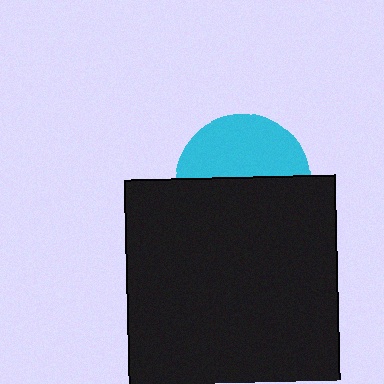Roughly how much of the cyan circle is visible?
About half of it is visible (roughly 45%).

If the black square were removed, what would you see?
You would see the complete cyan circle.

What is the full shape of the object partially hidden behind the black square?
The partially hidden object is a cyan circle.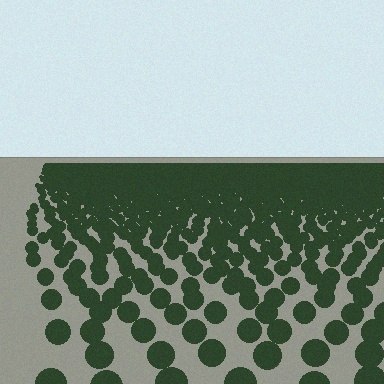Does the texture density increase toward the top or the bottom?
Density increases toward the top.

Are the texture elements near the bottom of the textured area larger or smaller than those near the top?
Larger. Near the bottom, elements are closer to the viewer and appear at a bigger on-screen size.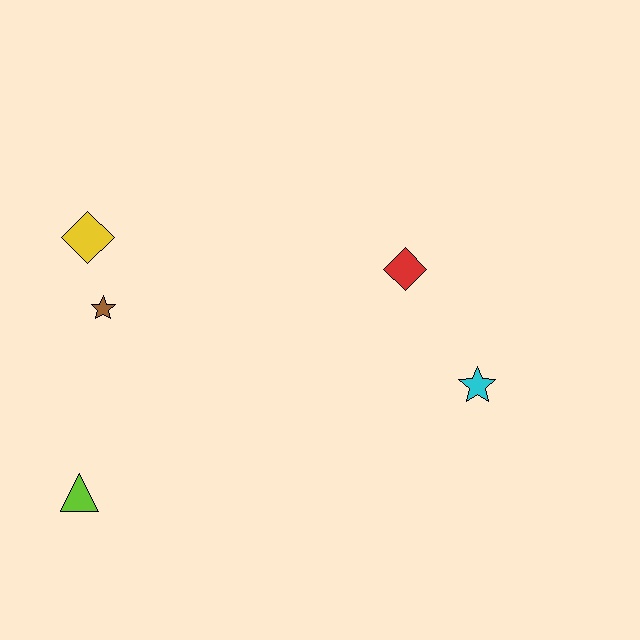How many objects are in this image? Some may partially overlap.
There are 5 objects.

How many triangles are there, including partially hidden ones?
There is 1 triangle.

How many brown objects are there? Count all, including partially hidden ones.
There is 1 brown object.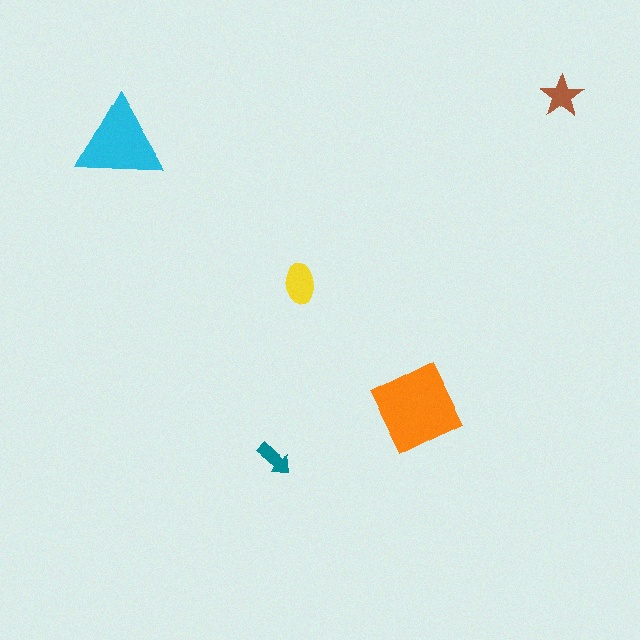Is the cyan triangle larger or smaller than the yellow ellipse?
Larger.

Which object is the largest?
The orange diamond.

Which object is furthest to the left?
The cyan triangle is leftmost.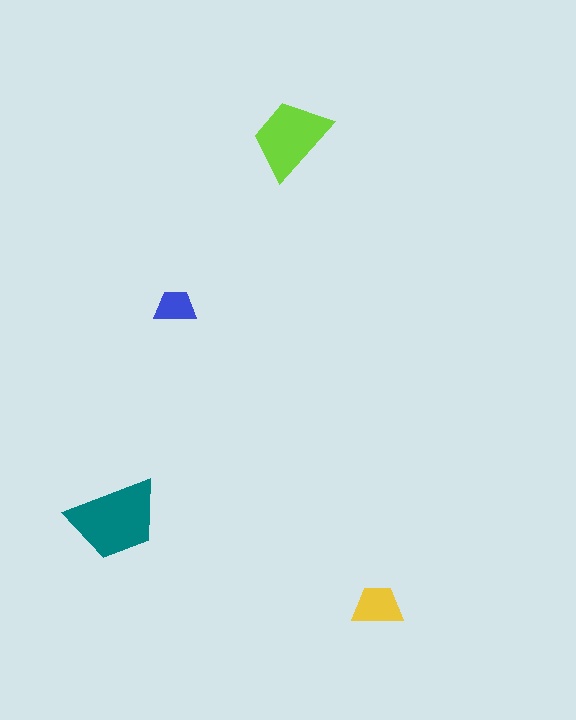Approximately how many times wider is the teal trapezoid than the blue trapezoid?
About 2 times wider.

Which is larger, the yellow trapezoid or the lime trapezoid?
The lime one.